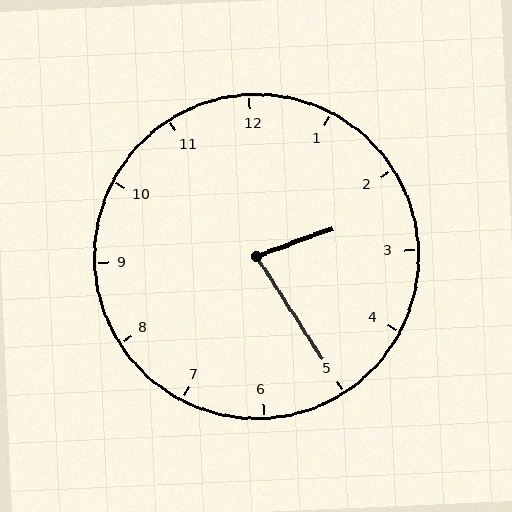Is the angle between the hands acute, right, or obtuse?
It is acute.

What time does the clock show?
2:25.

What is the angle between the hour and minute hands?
Approximately 78 degrees.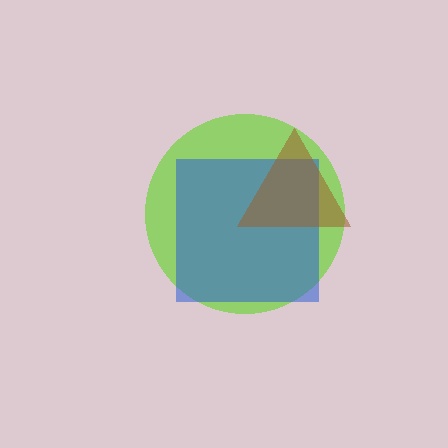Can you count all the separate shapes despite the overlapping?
Yes, there are 3 separate shapes.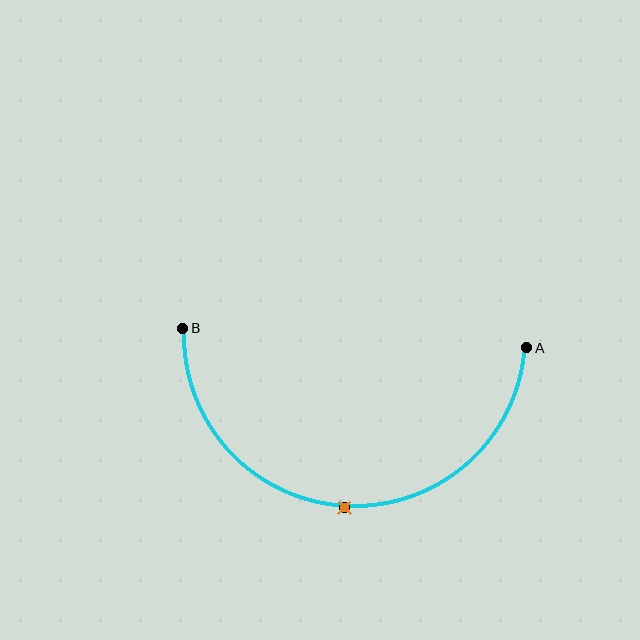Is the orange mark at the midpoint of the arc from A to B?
Yes. The orange mark lies on the arc at equal arc-length from both A and B — it is the arc midpoint.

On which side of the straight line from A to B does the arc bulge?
The arc bulges below the straight line connecting A and B.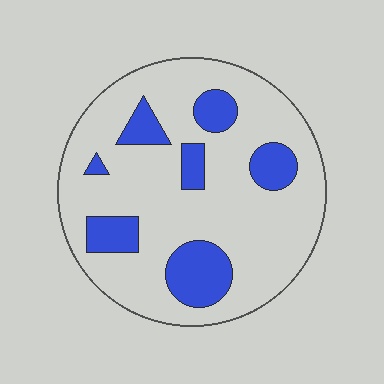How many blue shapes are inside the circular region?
7.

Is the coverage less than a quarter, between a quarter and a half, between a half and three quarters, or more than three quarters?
Less than a quarter.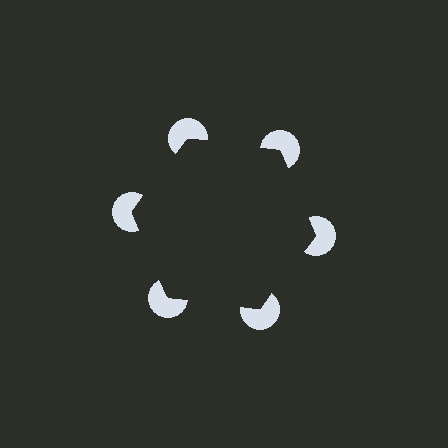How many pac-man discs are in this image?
There are 6 — one at each vertex of the illusory hexagon.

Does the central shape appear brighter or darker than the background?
It typically appears slightly darker than the background, even though no actual brightness change is drawn.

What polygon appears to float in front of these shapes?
An illusory hexagon — its edges are inferred from the aligned wedge cuts in the pac-man discs, not physically drawn.